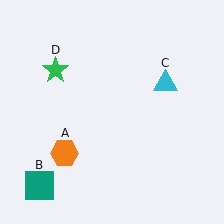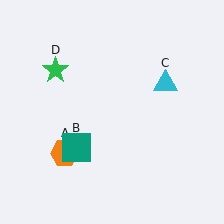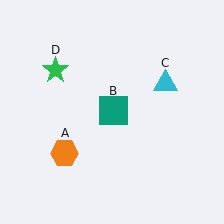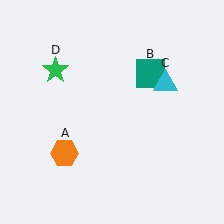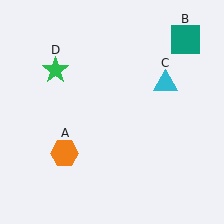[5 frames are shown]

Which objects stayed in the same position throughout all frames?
Orange hexagon (object A) and cyan triangle (object C) and green star (object D) remained stationary.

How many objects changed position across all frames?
1 object changed position: teal square (object B).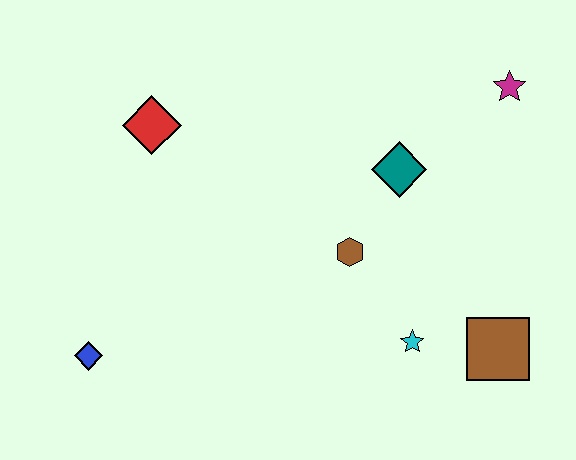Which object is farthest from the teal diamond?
The blue diamond is farthest from the teal diamond.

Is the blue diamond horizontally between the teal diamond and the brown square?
No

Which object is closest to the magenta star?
The teal diamond is closest to the magenta star.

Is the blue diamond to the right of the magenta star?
No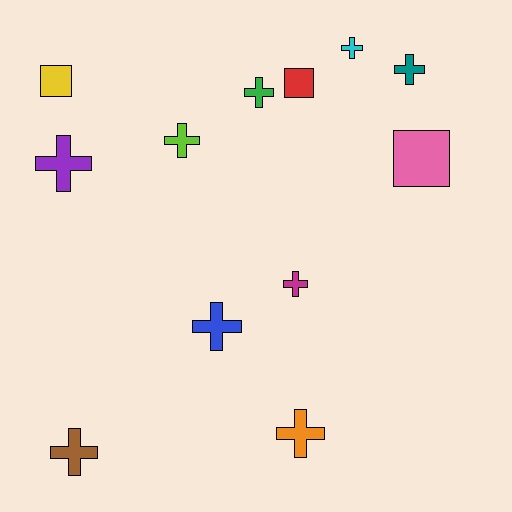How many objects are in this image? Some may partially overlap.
There are 12 objects.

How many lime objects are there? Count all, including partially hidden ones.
There is 1 lime object.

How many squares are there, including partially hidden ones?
There are 3 squares.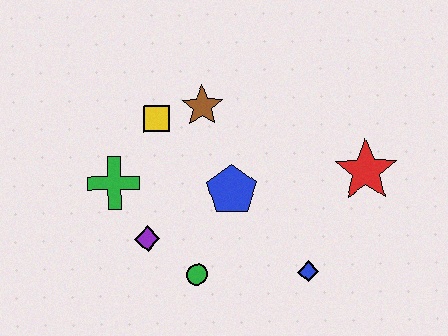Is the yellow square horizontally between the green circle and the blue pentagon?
No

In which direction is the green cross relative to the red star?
The green cross is to the left of the red star.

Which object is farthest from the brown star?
The blue diamond is farthest from the brown star.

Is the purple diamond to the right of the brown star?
No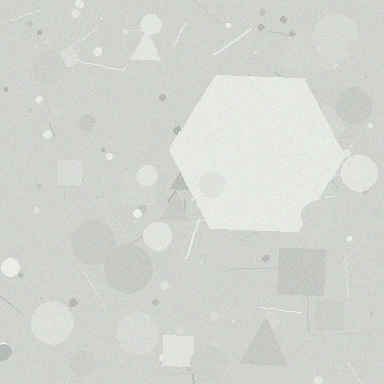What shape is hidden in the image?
A hexagon is hidden in the image.